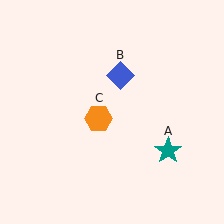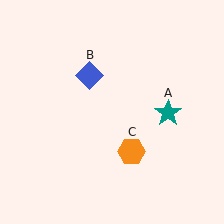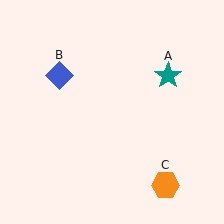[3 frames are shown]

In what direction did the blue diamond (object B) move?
The blue diamond (object B) moved left.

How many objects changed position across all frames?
3 objects changed position: teal star (object A), blue diamond (object B), orange hexagon (object C).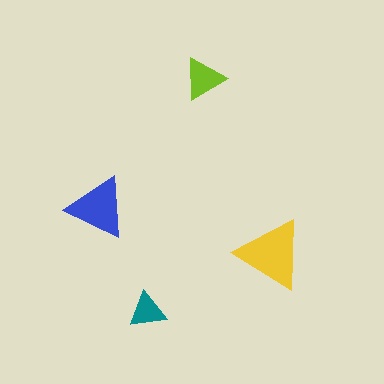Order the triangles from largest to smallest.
the yellow one, the blue one, the lime one, the teal one.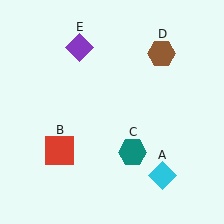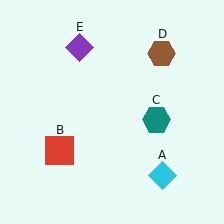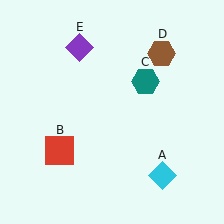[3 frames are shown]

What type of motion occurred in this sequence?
The teal hexagon (object C) rotated counterclockwise around the center of the scene.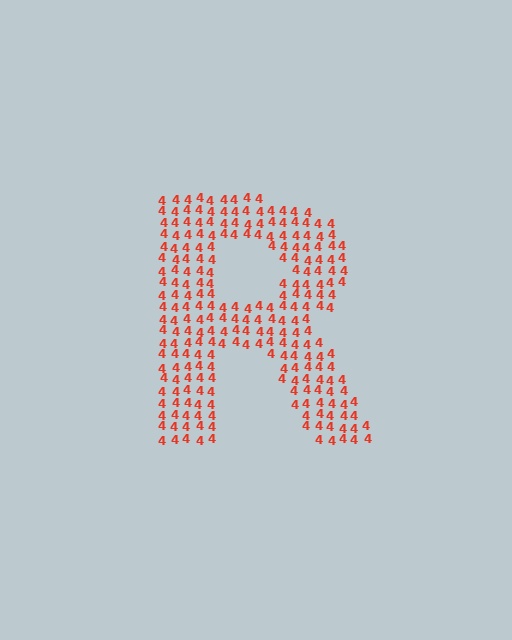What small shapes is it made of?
It is made of small digit 4's.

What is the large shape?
The large shape is the letter R.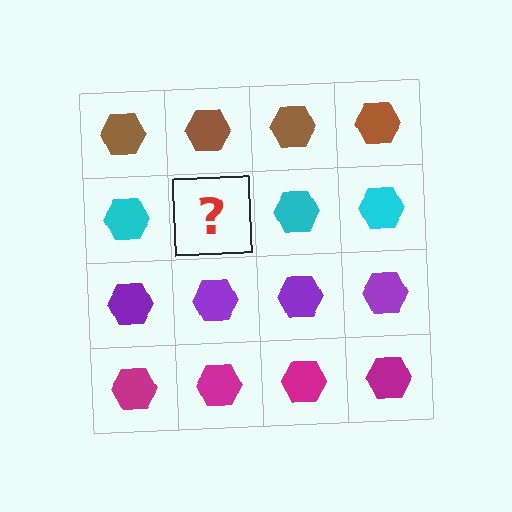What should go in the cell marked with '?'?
The missing cell should contain a cyan hexagon.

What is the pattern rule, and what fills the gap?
The rule is that each row has a consistent color. The gap should be filled with a cyan hexagon.